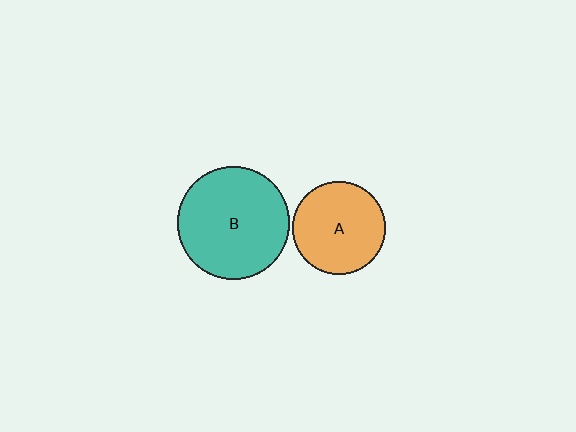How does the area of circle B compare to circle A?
Approximately 1.5 times.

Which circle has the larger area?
Circle B (teal).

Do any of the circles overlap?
No, none of the circles overlap.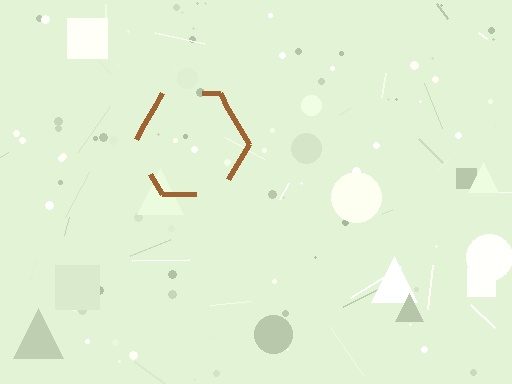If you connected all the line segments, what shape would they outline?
They would outline a hexagon.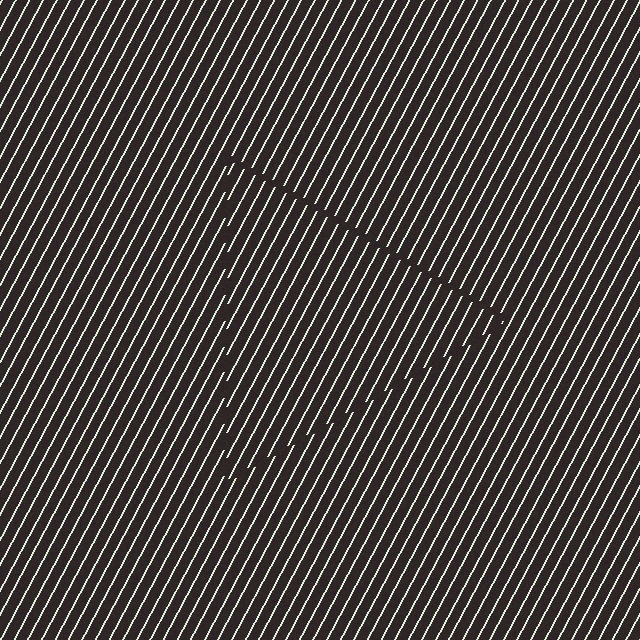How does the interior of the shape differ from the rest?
The interior of the shape contains the same grating, shifted by half a period — the contour is defined by the phase discontinuity where line-ends from the inner and outer gratings abut.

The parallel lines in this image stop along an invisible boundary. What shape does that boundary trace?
An illusory triangle. The interior of the shape contains the same grating, shifted by half a period — the contour is defined by the phase discontinuity where line-ends from the inner and outer gratings abut.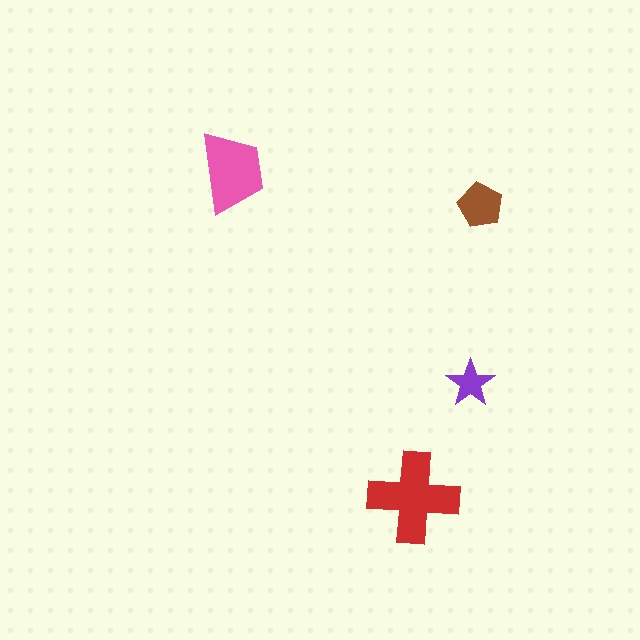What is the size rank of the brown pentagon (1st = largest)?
3rd.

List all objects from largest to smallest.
The red cross, the pink trapezoid, the brown pentagon, the purple star.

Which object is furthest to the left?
The pink trapezoid is leftmost.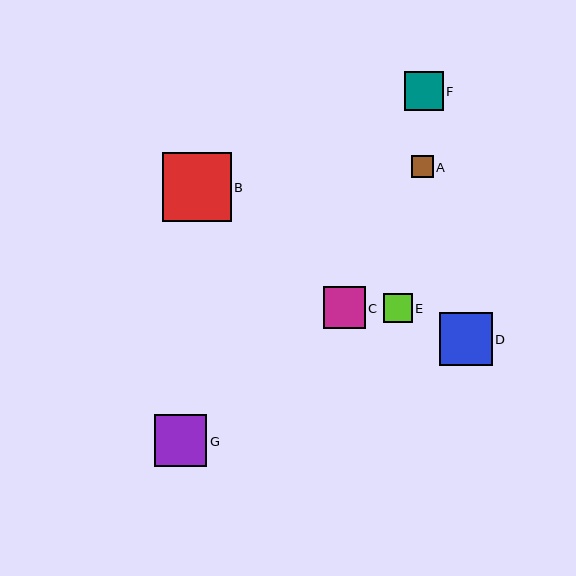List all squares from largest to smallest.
From largest to smallest: B, D, G, C, F, E, A.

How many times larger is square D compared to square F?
Square D is approximately 1.4 times the size of square F.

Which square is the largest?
Square B is the largest with a size of approximately 69 pixels.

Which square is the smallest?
Square A is the smallest with a size of approximately 22 pixels.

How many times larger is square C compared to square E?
Square C is approximately 1.4 times the size of square E.